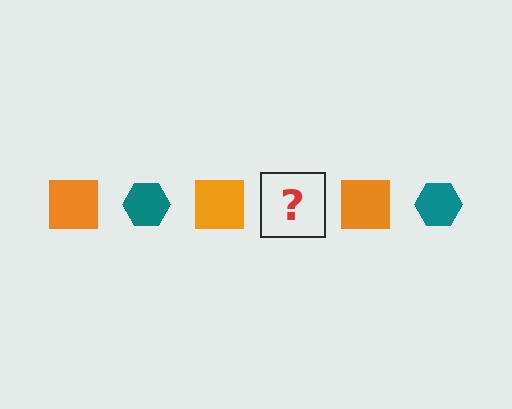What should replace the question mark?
The question mark should be replaced with a teal hexagon.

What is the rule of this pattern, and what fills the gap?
The rule is that the pattern alternates between orange square and teal hexagon. The gap should be filled with a teal hexagon.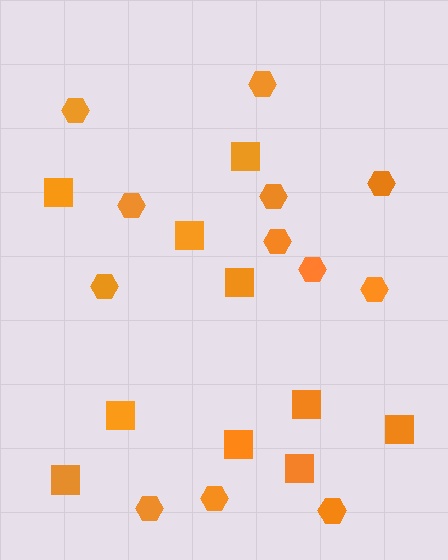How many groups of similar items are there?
There are 2 groups: one group of hexagons (12) and one group of squares (10).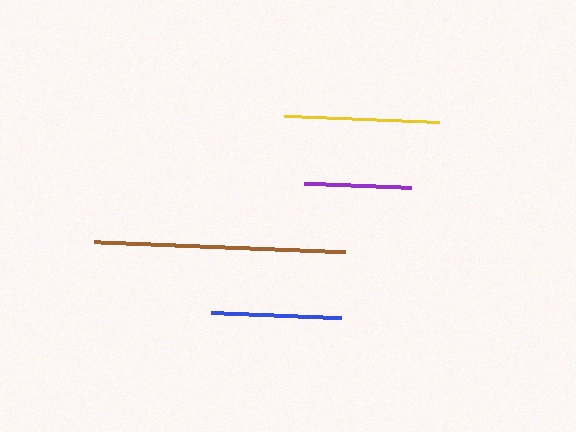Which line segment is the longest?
The brown line is the longest at approximately 251 pixels.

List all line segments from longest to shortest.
From longest to shortest: brown, yellow, blue, purple.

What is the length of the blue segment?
The blue segment is approximately 130 pixels long.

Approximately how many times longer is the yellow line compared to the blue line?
The yellow line is approximately 1.2 times the length of the blue line.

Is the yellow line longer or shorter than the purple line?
The yellow line is longer than the purple line.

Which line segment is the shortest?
The purple line is the shortest at approximately 108 pixels.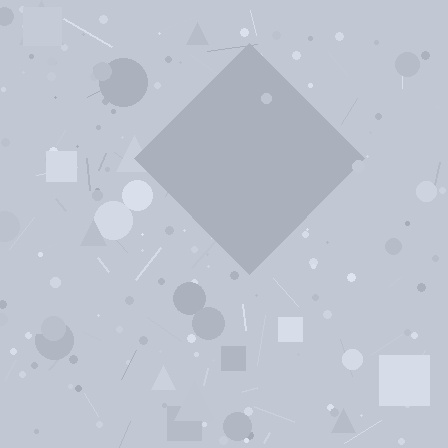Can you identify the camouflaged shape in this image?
The camouflaged shape is a diamond.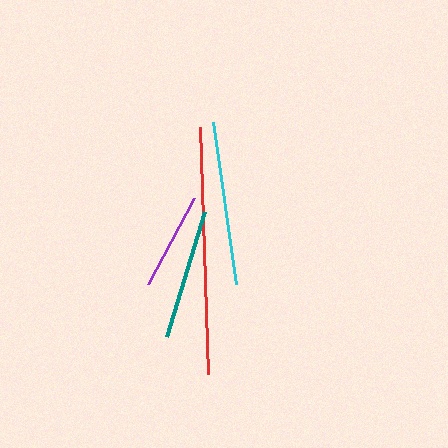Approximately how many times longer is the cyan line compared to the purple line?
The cyan line is approximately 1.7 times the length of the purple line.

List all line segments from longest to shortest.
From longest to shortest: red, cyan, teal, purple.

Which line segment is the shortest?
The purple line is the shortest at approximately 97 pixels.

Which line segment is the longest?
The red line is the longest at approximately 246 pixels.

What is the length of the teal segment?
The teal segment is approximately 130 pixels long.